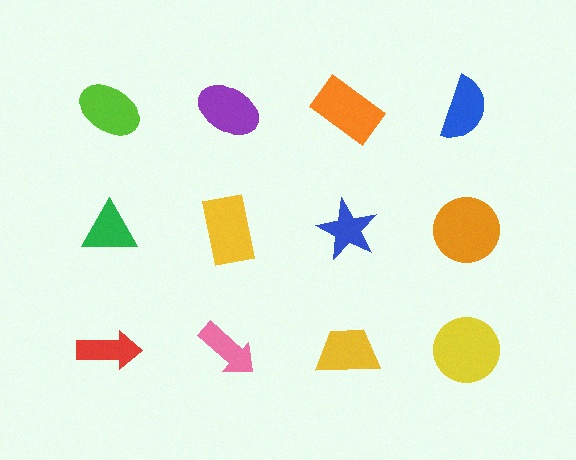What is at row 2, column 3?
A blue star.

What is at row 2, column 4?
An orange circle.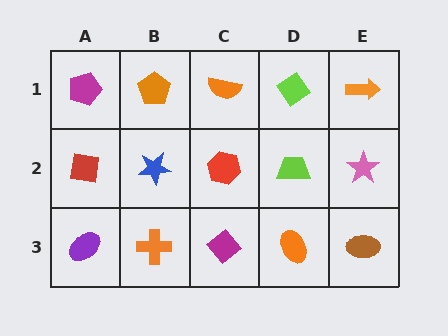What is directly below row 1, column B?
A blue star.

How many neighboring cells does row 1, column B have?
3.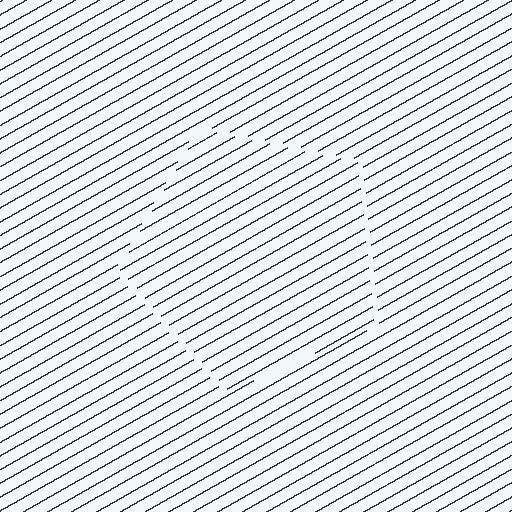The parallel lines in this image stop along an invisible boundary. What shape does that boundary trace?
An illusory pentagon. The interior of the shape contains the same grating, shifted by half a period — the contour is defined by the phase discontinuity where line-ends from the inner and outer gratings abut.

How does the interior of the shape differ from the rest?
The interior of the shape contains the same grating, shifted by half a period — the contour is defined by the phase discontinuity where line-ends from the inner and outer gratings abut.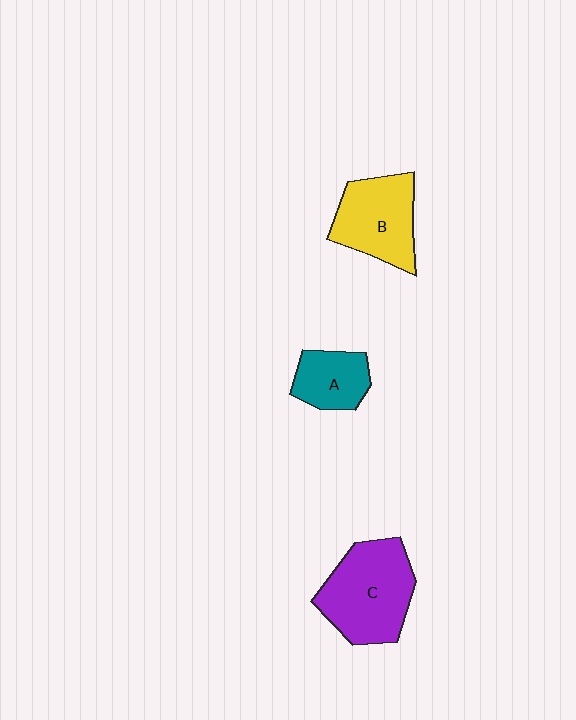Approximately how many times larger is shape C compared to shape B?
Approximately 1.2 times.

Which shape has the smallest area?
Shape A (teal).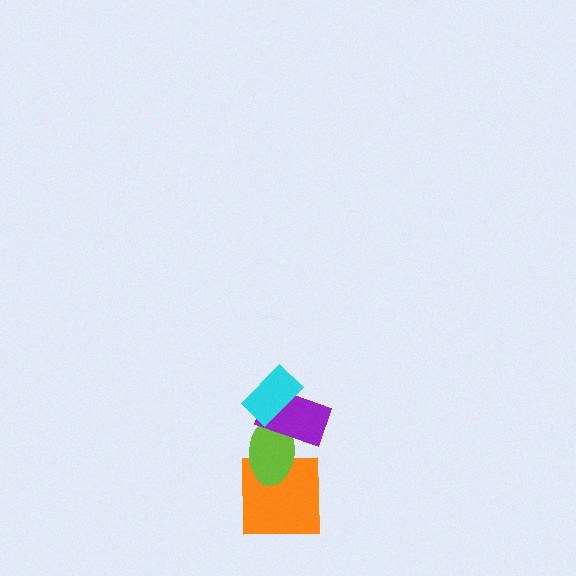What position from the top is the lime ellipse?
The lime ellipse is 3rd from the top.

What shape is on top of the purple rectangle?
The cyan rectangle is on top of the purple rectangle.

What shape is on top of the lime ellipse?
The purple rectangle is on top of the lime ellipse.